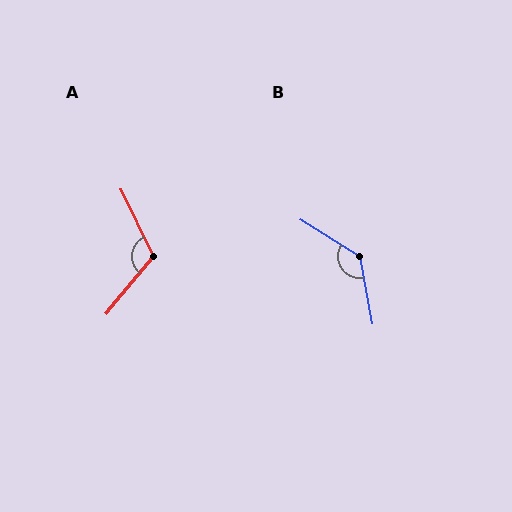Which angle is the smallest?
A, at approximately 115 degrees.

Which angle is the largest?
B, at approximately 133 degrees.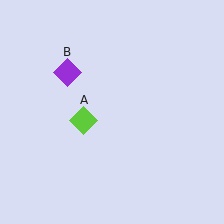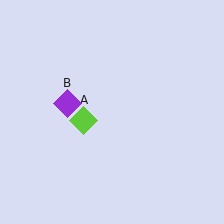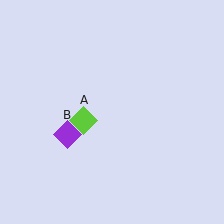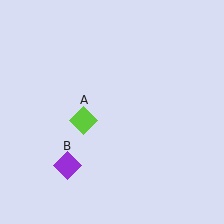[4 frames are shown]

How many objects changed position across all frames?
1 object changed position: purple diamond (object B).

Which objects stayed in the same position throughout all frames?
Lime diamond (object A) remained stationary.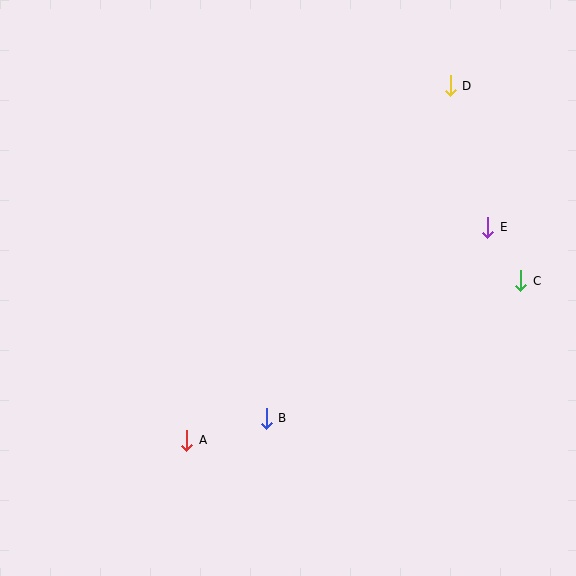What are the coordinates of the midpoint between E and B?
The midpoint between E and B is at (377, 323).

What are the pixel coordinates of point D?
Point D is at (450, 86).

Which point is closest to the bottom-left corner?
Point A is closest to the bottom-left corner.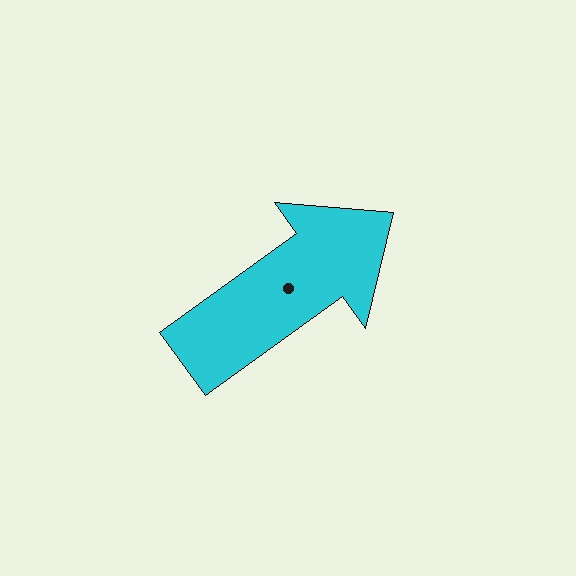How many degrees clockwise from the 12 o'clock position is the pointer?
Approximately 54 degrees.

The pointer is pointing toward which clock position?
Roughly 2 o'clock.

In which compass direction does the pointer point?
Northeast.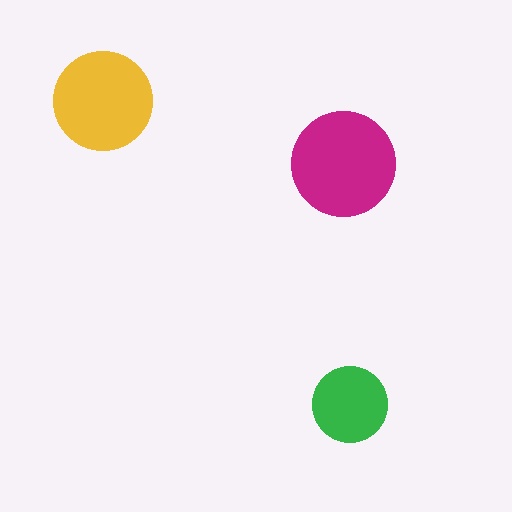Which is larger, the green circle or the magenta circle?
The magenta one.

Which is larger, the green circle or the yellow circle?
The yellow one.